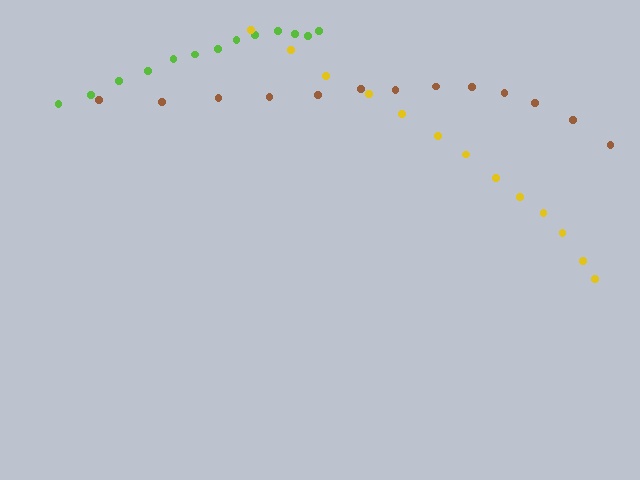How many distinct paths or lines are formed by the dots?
There are 3 distinct paths.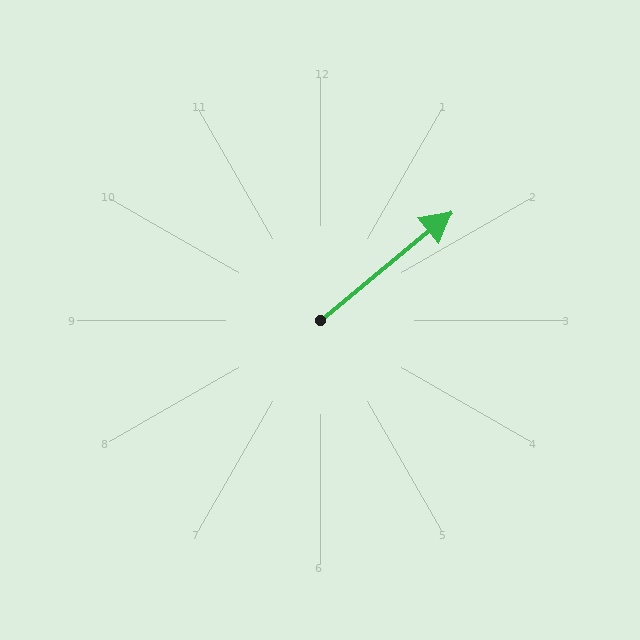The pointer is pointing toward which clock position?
Roughly 2 o'clock.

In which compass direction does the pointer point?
Northeast.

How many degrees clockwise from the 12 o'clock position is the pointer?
Approximately 50 degrees.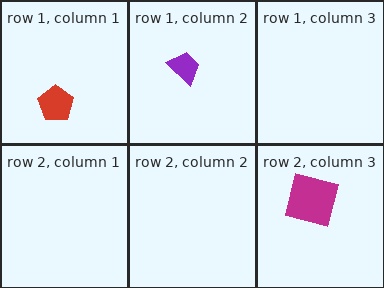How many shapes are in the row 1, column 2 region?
1.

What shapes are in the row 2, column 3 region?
The magenta square.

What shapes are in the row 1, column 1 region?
The red pentagon.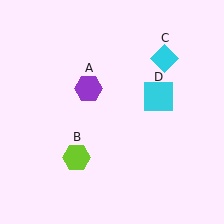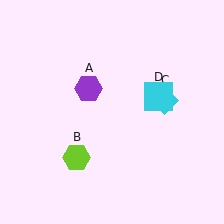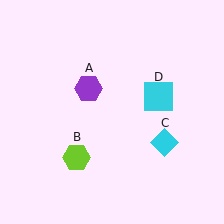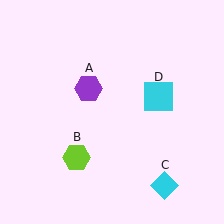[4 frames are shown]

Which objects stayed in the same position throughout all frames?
Purple hexagon (object A) and lime hexagon (object B) and cyan square (object D) remained stationary.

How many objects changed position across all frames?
1 object changed position: cyan diamond (object C).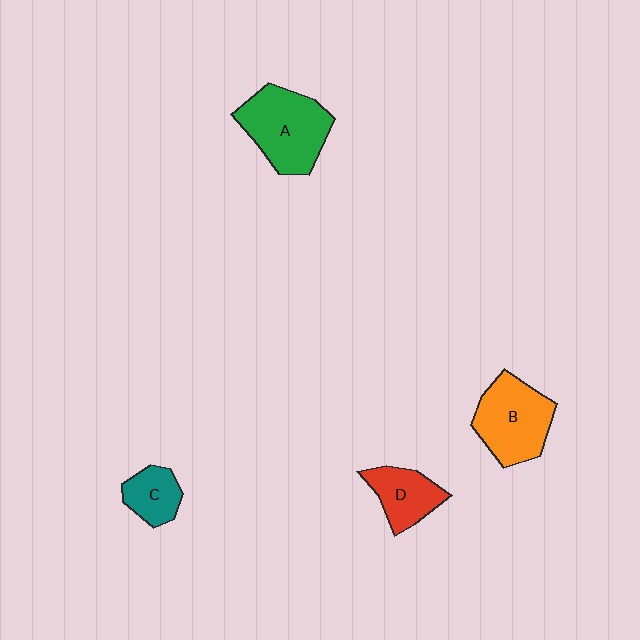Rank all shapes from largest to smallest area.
From largest to smallest: A (green), B (orange), D (red), C (teal).